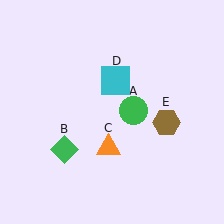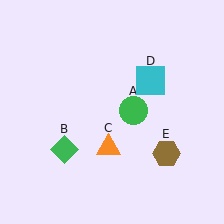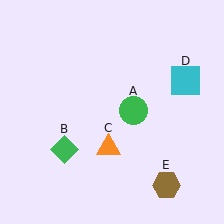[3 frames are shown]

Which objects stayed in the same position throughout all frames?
Green circle (object A) and green diamond (object B) and orange triangle (object C) remained stationary.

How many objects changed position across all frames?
2 objects changed position: cyan square (object D), brown hexagon (object E).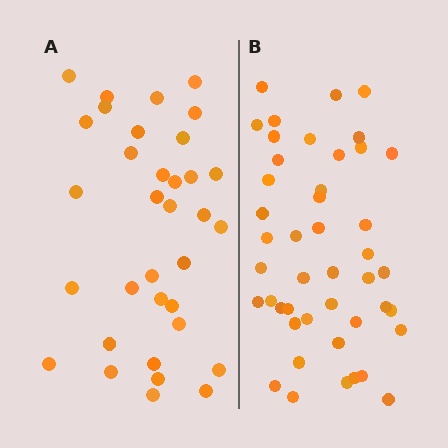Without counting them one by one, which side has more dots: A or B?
Region B (the right region) has more dots.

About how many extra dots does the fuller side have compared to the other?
Region B has roughly 12 or so more dots than region A.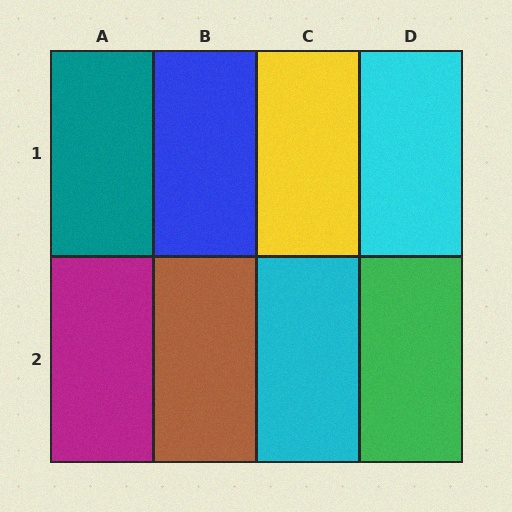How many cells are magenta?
1 cell is magenta.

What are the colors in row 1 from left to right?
Teal, blue, yellow, cyan.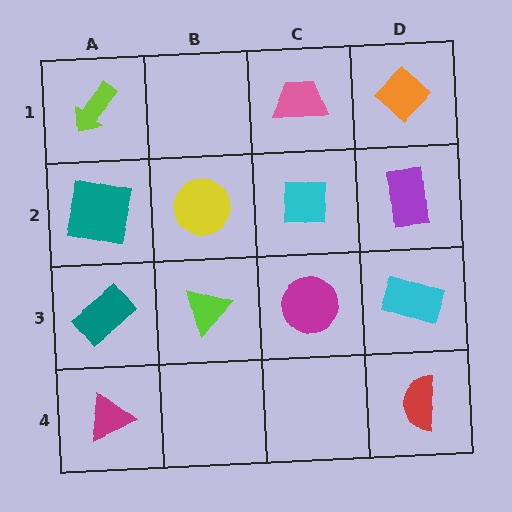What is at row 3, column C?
A magenta circle.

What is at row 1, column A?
A lime arrow.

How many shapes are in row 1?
3 shapes.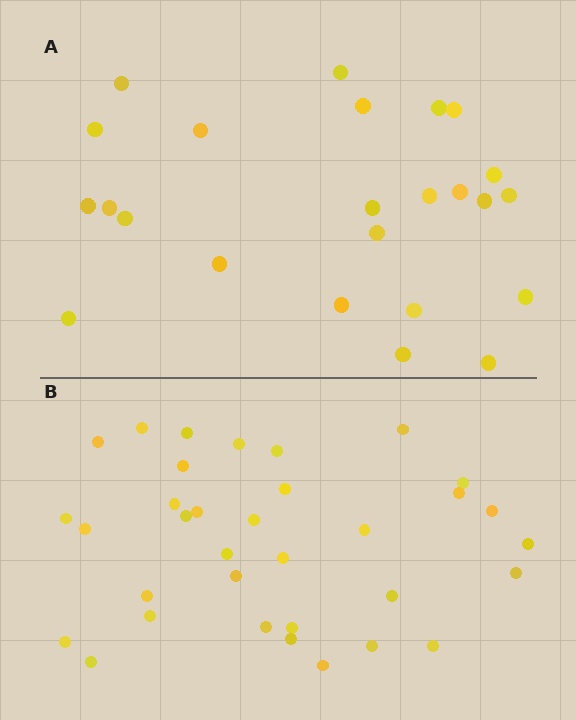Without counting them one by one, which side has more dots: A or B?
Region B (the bottom region) has more dots.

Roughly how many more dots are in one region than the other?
Region B has roughly 10 or so more dots than region A.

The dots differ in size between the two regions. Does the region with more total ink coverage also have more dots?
No. Region A has more total ink coverage because its dots are larger, but region B actually contains more individual dots. Total area can be misleading — the number of items is what matters here.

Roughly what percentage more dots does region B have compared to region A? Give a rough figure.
About 40% more.